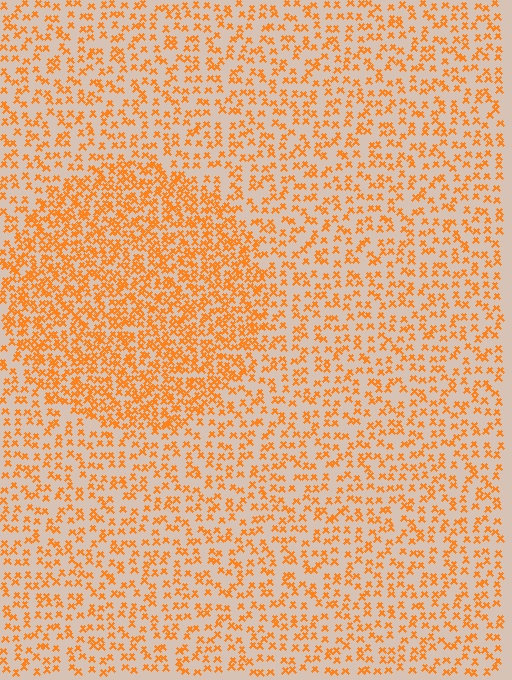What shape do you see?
I see a circle.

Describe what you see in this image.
The image contains small orange elements arranged at two different densities. A circle-shaped region is visible where the elements are more densely packed than the surrounding area.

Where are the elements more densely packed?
The elements are more densely packed inside the circle boundary.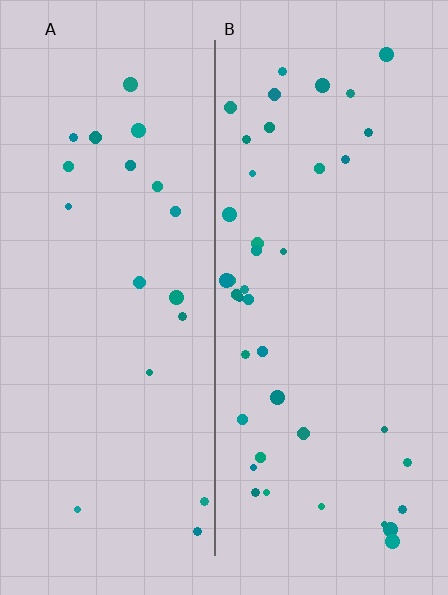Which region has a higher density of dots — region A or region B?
B (the right).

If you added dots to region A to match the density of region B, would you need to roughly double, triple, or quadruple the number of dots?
Approximately double.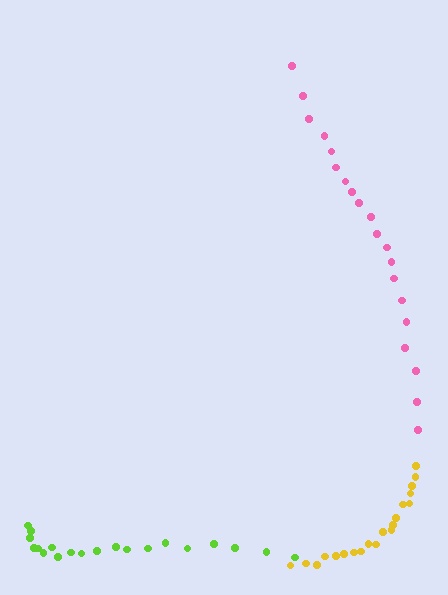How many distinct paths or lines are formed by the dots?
There are 3 distinct paths.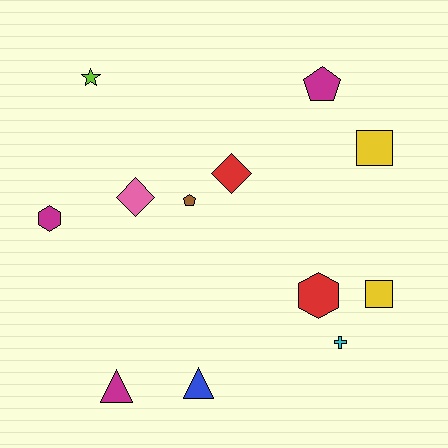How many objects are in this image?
There are 12 objects.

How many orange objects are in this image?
There are no orange objects.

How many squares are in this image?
There are 2 squares.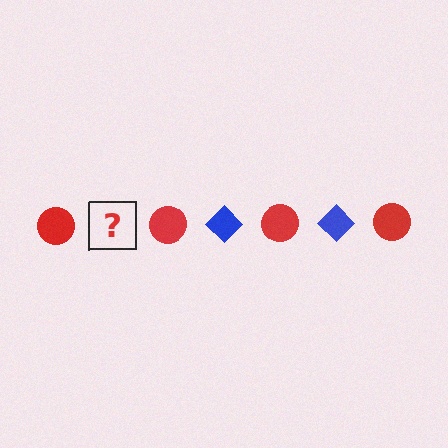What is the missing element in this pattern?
The missing element is a blue diamond.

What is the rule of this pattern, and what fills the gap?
The rule is that the pattern alternates between red circle and blue diamond. The gap should be filled with a blue diamond.